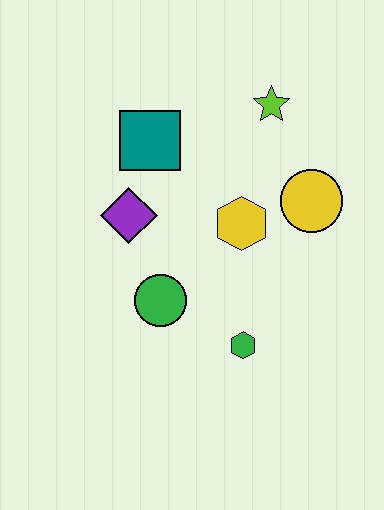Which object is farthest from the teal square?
The green hexagon is farthest from the teal square.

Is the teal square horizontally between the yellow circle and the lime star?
No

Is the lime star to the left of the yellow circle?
Yes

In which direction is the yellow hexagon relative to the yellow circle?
The yellow hexagon is to the left of the yellow circle.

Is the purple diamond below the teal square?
Yes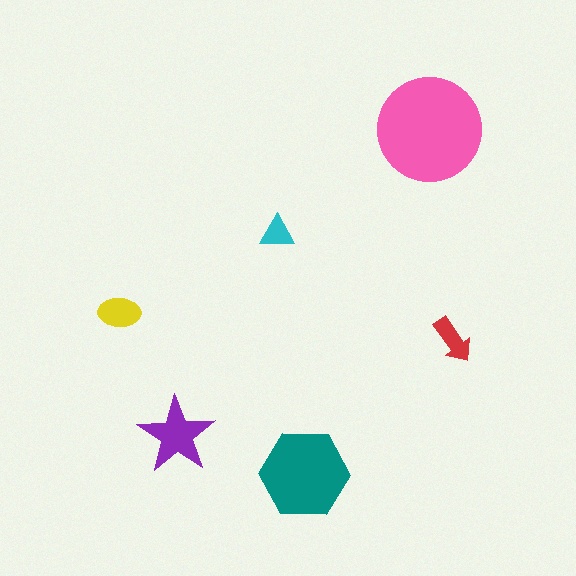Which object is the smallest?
The cyan triangle.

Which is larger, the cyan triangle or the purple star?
The purple star.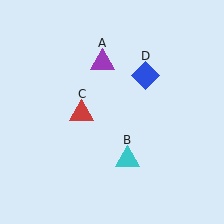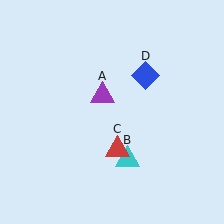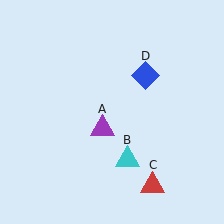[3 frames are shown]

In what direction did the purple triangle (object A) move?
The purple triangle (object A) moved down.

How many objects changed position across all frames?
2 objects changed position: purple triangle (object A), red triangle (object C).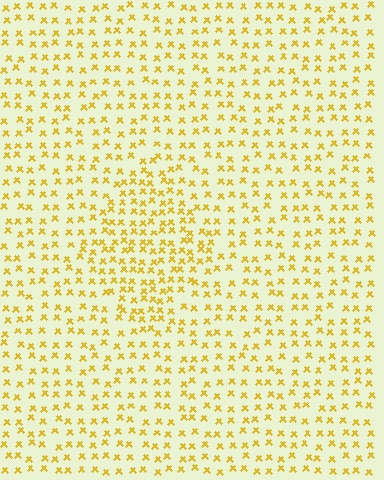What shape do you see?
I see a diamond.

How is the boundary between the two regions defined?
The boundary is defined by a change in element density (approximately 1.6x ratio). All elements are the same color, size, and shape.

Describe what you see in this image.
The image contains small yellow elements arranged at two different densities. A diamond-shaped region is visible where the elements are more densely packed than the surrounding area.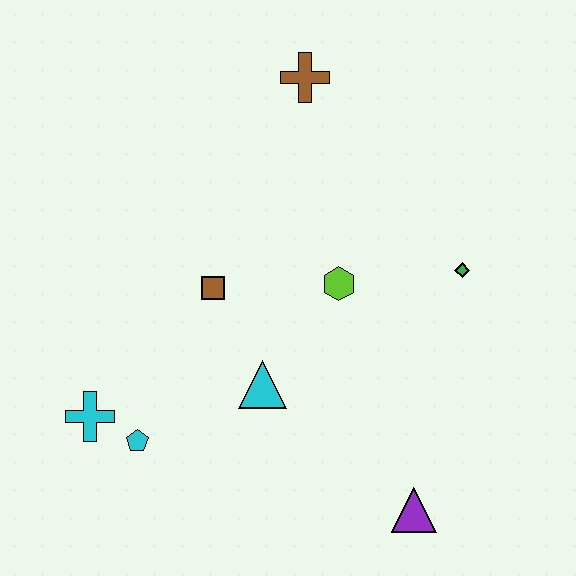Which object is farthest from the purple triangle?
The brown cross is farthest from the purple triangle.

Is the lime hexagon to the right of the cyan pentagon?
Yes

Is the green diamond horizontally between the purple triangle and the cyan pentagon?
No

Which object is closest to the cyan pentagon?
The cyan cross is closest to the cyan pentagon.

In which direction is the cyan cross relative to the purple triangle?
The cyan cross is to the left of the purple triangle.